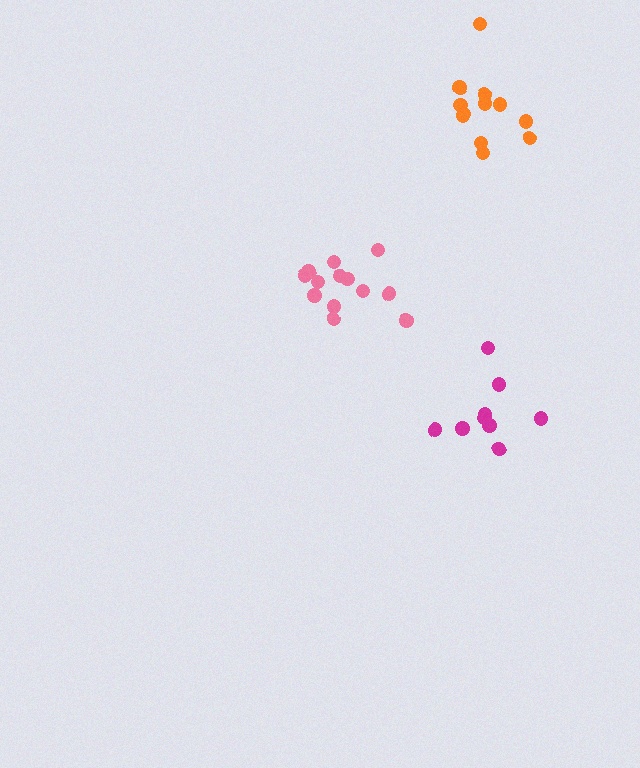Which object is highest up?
The orange cluster is topmost.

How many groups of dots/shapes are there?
There are 3 groups.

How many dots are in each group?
Group 1: 10 dots, Group 2: 13 dots, Group 3: 12 dots (35 total).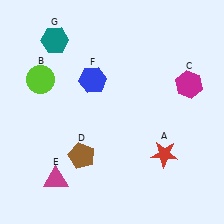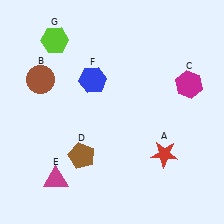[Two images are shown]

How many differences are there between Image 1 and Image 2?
There are 2 differences between the two images.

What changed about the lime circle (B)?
In Image 1, B is lime. In Image 2, it changed to brown.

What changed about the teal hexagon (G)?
In Image 1, G is teal. In Image 2, it changed to lime.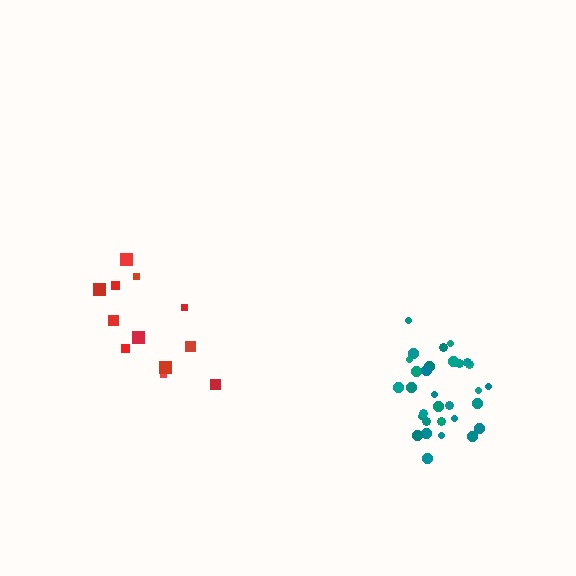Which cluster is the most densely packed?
Teal.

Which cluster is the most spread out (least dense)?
Red.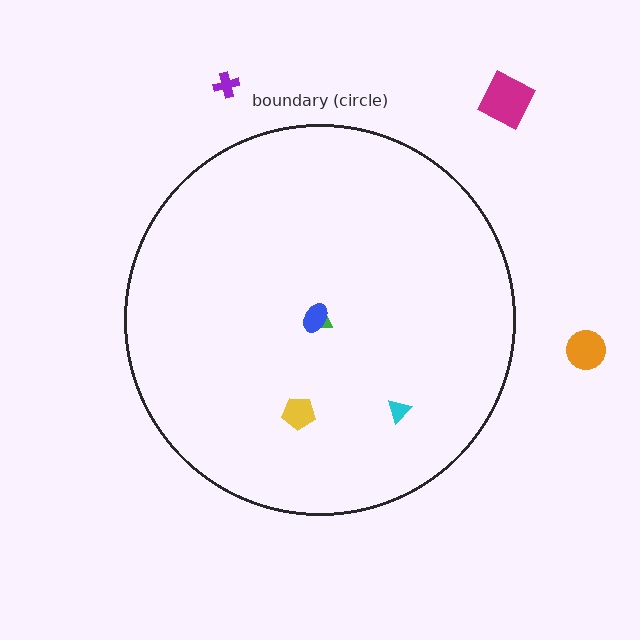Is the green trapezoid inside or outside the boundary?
Inside.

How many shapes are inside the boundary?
4 inside, 3 outside.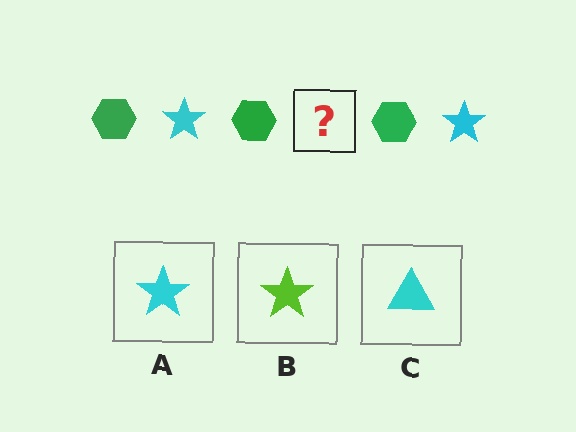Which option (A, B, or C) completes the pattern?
A.